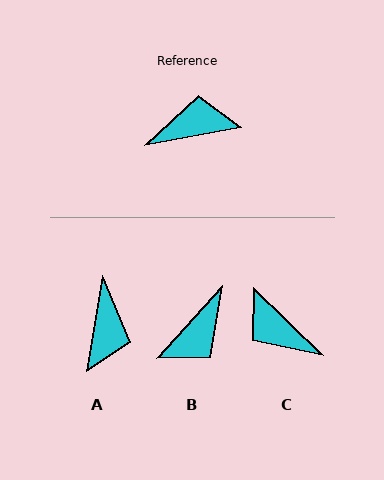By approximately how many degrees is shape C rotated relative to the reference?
Approximately 125 degrees counter-clockwise.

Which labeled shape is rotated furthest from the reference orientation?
B, about 142 degrees away.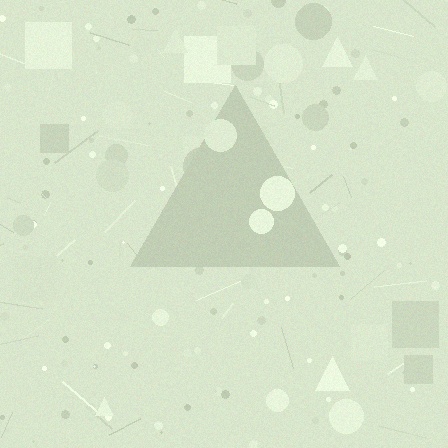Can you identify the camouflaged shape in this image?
The camouflaged shape is a triangle.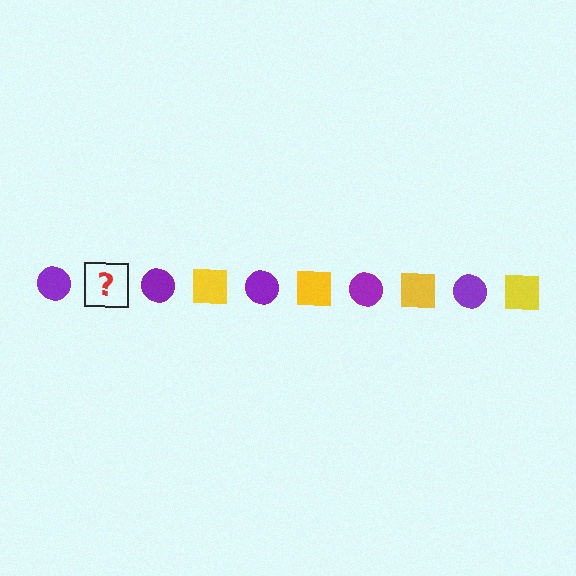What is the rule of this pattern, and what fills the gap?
The rule is that the pattern alternates between purple circle and yellow square. The gap should be filled with a yellow square.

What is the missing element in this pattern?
The missing element is a yellow square.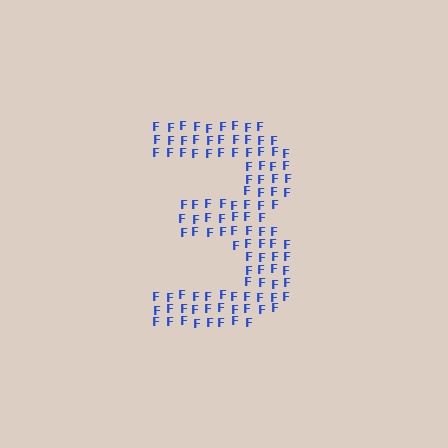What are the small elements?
The small elements are letter F's.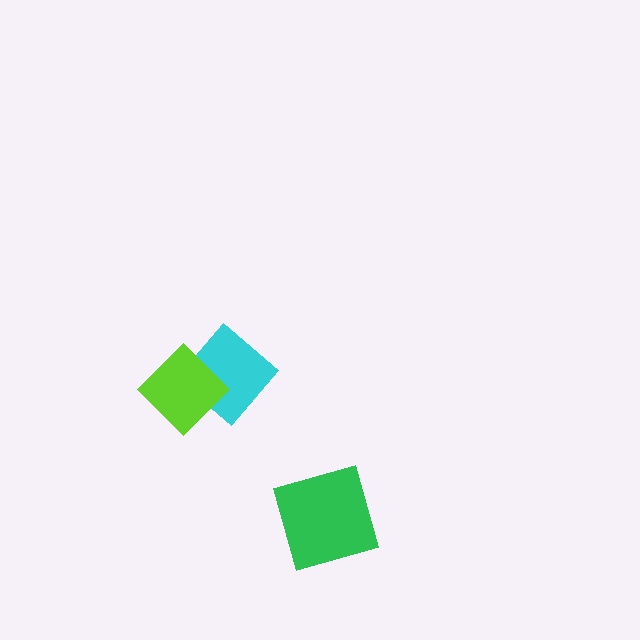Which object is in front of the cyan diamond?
The lime diamond is in front of the cyan diamond.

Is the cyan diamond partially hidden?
Yes, it is partially covered by another shape.